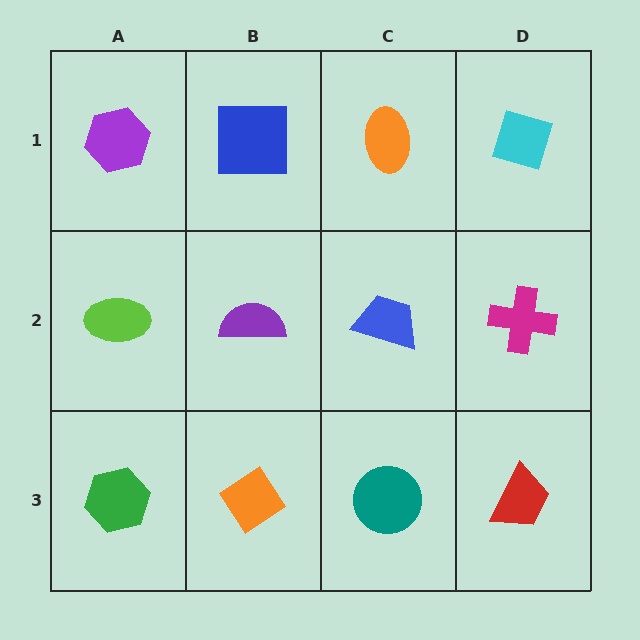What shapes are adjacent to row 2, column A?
A purple hexagon (row 1, column A), a green hexagon (row 3, column A), a purple semicircle (row 2, column B).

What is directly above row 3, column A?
A lime ellipse.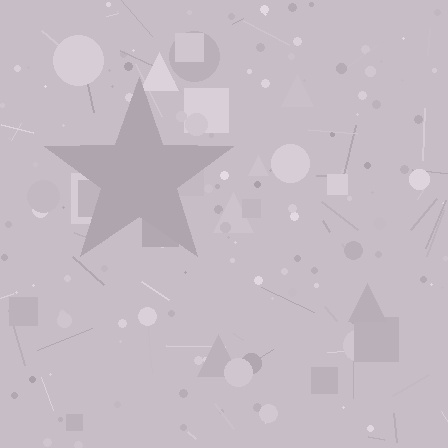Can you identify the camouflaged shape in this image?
The camouflaged shape is a star.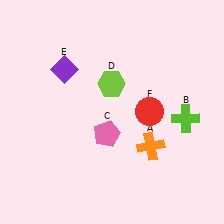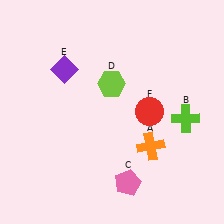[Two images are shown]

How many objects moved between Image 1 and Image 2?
1 object moved between the two images.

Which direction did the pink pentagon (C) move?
The pink pentagon (C) moved down.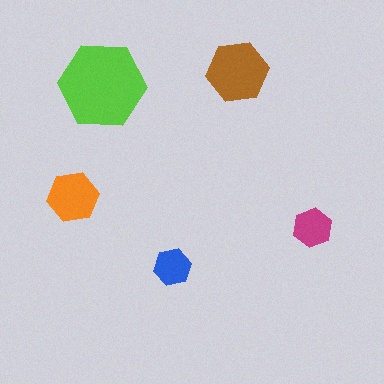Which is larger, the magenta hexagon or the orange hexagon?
The orange one.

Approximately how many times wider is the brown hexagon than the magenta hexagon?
About 1.5 times wider.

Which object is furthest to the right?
The magenta hexagon is rightmost.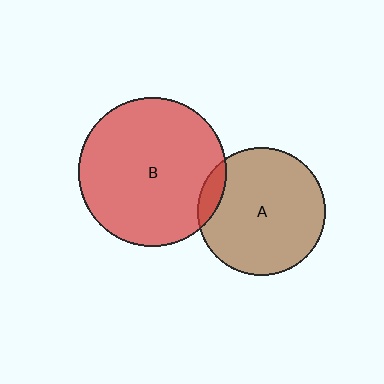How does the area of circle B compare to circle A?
Approximately 1.3 times.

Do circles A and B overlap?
Yes.